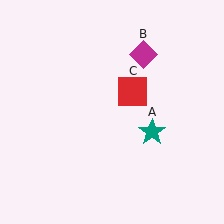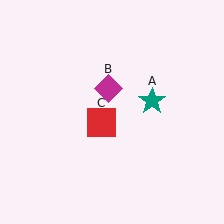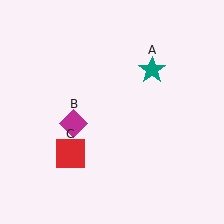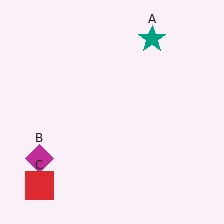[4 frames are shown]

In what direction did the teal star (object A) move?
The teal star (object A) moved up.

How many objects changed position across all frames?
3 objects changed position: teal star (object A), magenta diamond (object B), red square (object C).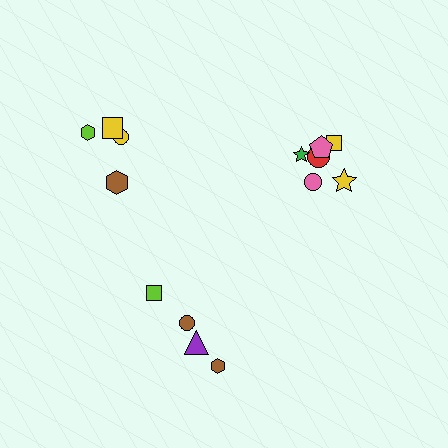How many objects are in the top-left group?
There are 4 objects.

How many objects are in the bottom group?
There are 4 objects.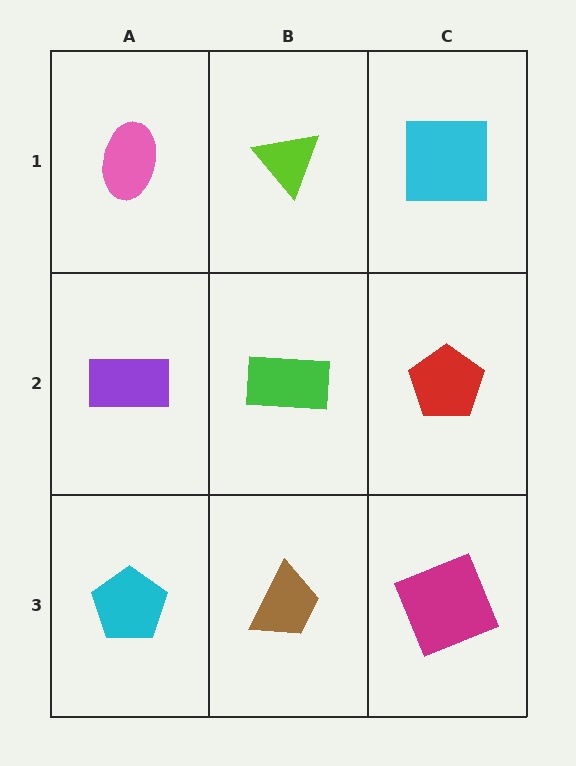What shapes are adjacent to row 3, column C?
A red pentagon (row 2, column C), a brown trapezoid (row 3, column B).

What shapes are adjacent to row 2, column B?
A lime triangle (row 1, column B), a brown trapezoid (row 3, column B), a purple rectangle (row 2, column A), a red pentagon (row 2, column C).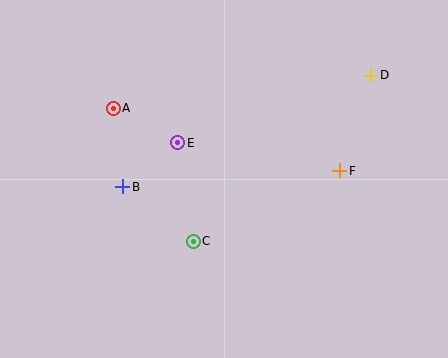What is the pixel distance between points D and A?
The distance between D and A is 259 pixels.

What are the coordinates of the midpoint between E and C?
The midpoint between E and C is at (185, 192).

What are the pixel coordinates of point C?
Point C is at (193, 241).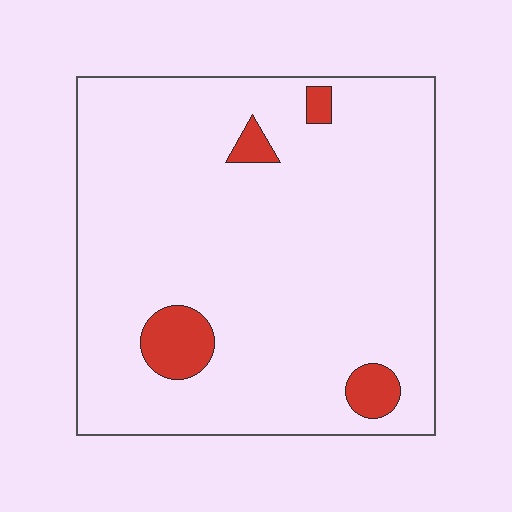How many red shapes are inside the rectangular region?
4.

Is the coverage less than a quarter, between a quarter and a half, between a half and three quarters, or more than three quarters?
Less than a quarter.